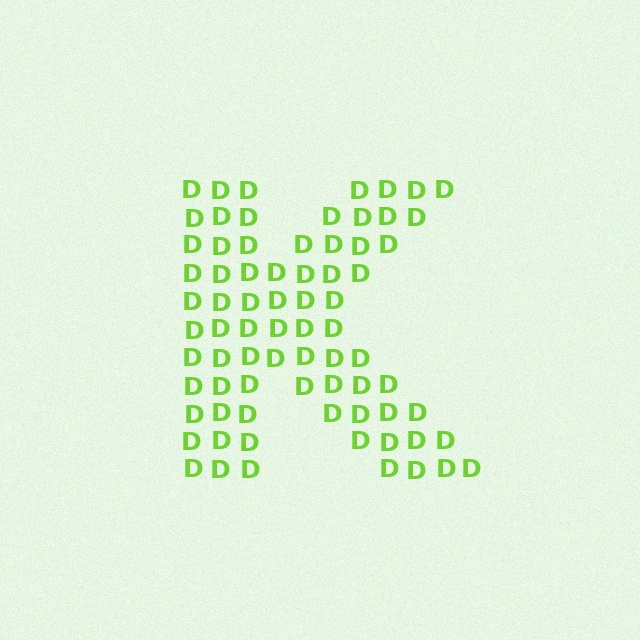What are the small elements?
The small elements are letter D's.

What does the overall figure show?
The overall figure shows the letter K.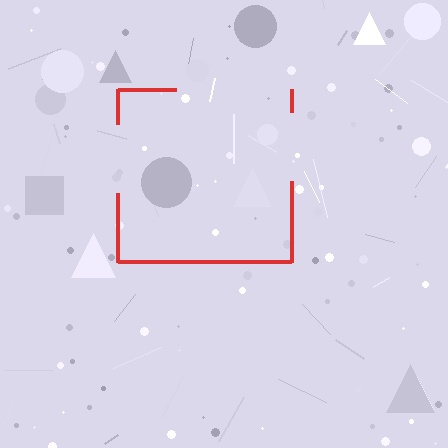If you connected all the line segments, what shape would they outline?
They would outline a square.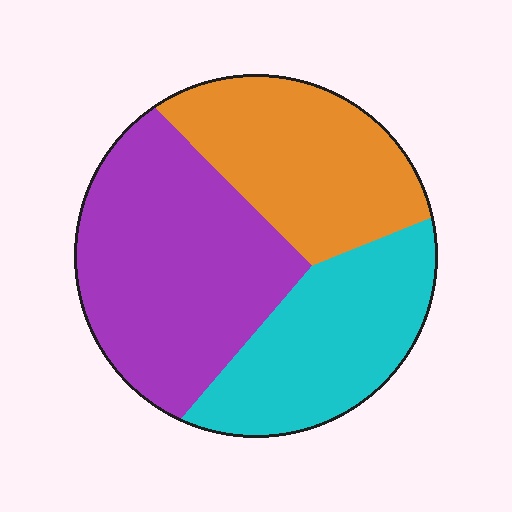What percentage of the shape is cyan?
Cyan takes up between a sixth and a third of the shape.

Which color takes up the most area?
Purple, at roughly 40%.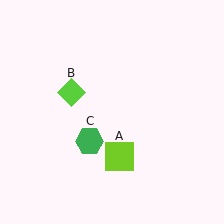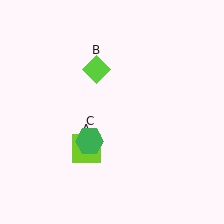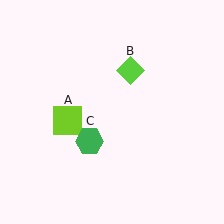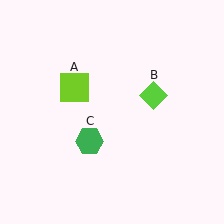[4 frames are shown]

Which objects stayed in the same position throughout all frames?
Green hexagon (object C) remained stationary.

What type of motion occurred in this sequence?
The lime square (object A), lime diamond (object B) rotated clockwise around the center of the scene.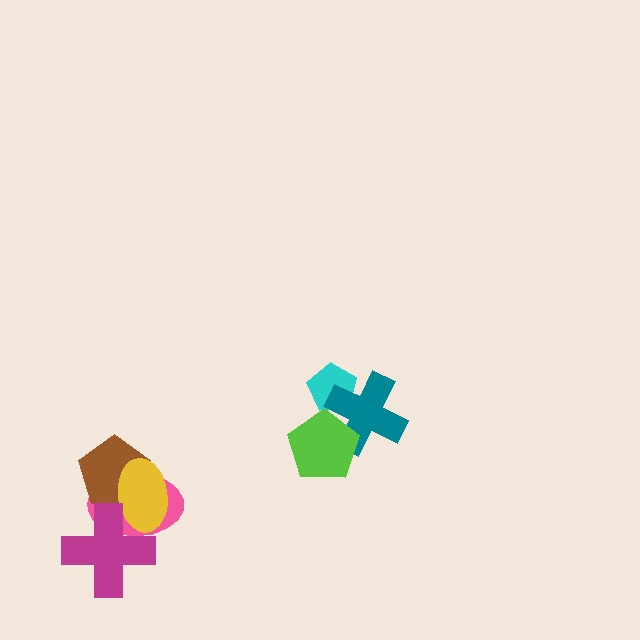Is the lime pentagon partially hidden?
No, no other shape covers it.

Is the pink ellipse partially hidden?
Yes, it is partially covered by another shape.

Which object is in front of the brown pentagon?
The yellow ellipse is in front of the brown pentagon.